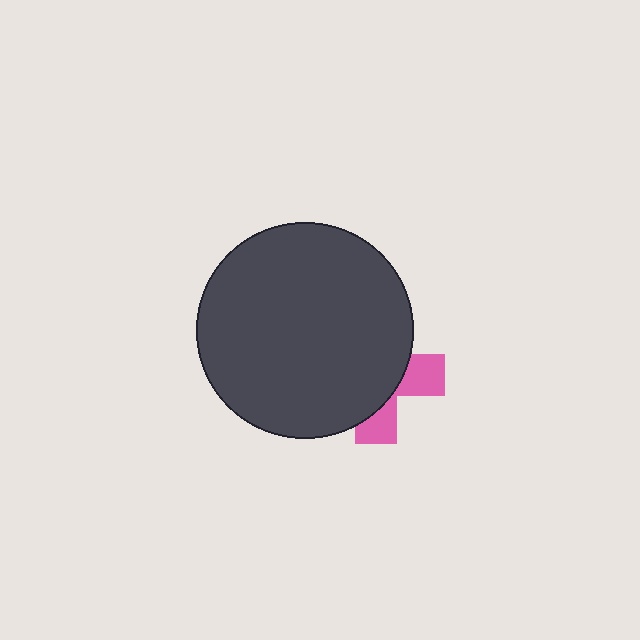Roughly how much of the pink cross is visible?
A small part of it is visible (roughly 32%).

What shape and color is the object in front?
The object in front is a dark gray circle.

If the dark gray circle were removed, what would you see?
You would see the complete pink cross.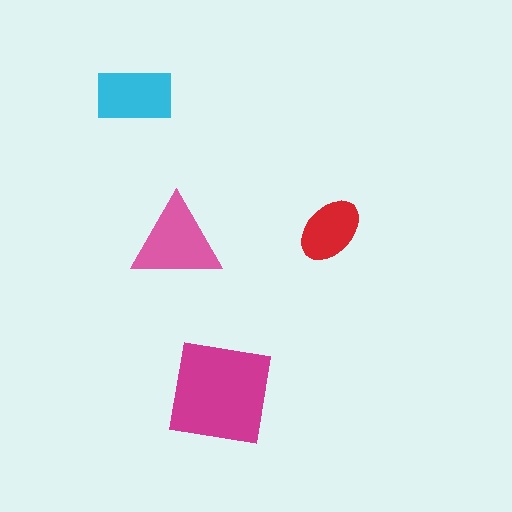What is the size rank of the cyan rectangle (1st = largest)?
3rd.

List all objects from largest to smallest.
The magenta square, the pink triangle, the cyan rectangle, the red ellipse.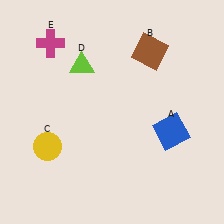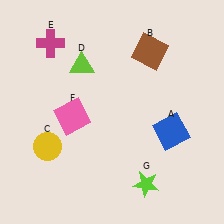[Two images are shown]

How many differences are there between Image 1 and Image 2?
There are 2 differences between the two images.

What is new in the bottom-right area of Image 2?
A lime star (G) was added in the bottom-right area of Image 2.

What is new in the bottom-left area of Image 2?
A pink square (F) was added in the bottom-left area of Image 2.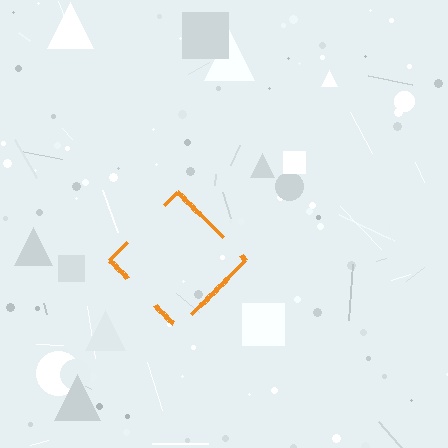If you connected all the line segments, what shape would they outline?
They would outline a diamond.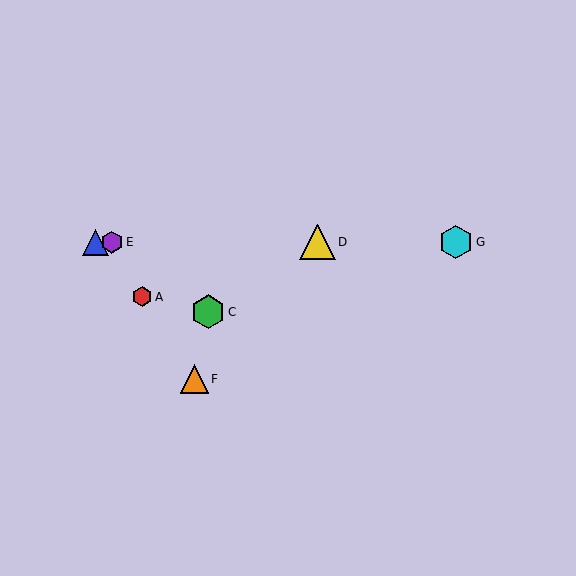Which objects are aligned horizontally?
Objects B, D, E, G are aligned horizontally.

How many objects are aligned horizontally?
4 objects (B, D, E, G) are aligned horizontally.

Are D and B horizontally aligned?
Yes, both are at y≈242.